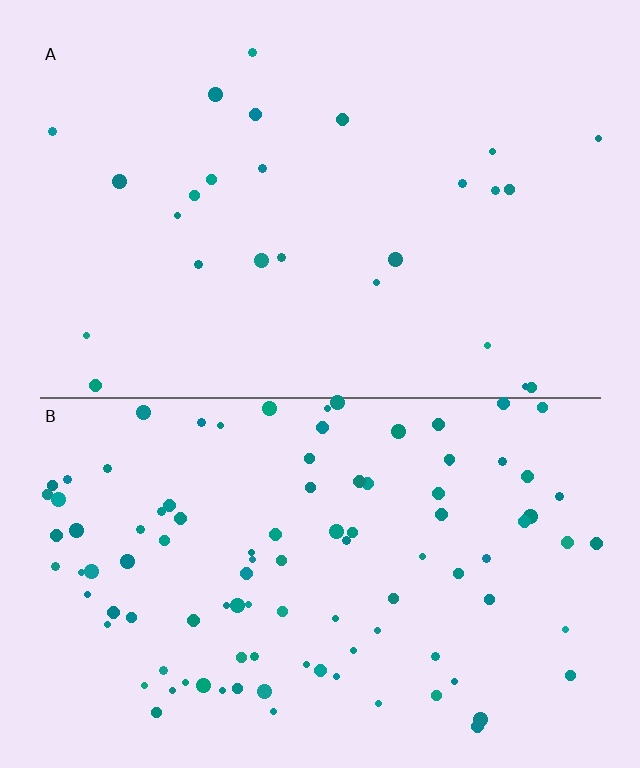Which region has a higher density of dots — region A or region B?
B (the bottom).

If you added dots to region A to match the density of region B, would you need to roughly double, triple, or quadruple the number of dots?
Approximately quadruple.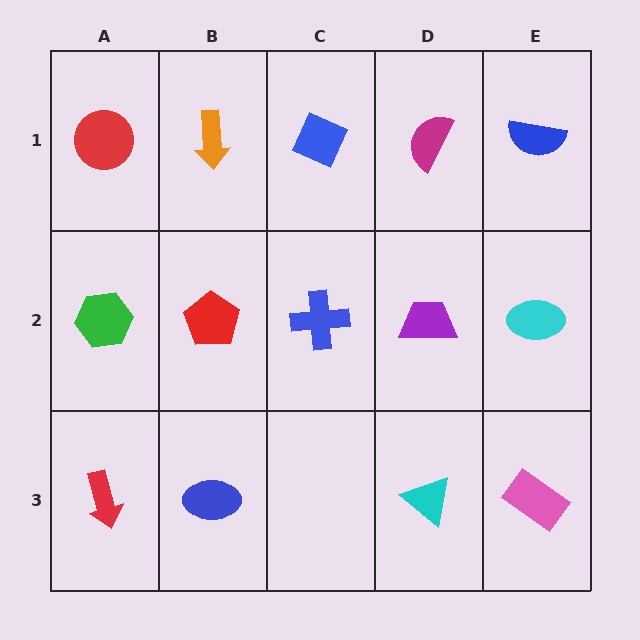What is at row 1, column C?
A blue diamond.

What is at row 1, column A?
A red circle.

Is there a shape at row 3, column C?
No, that cell is empty.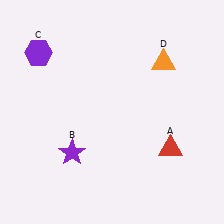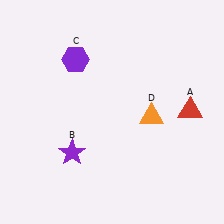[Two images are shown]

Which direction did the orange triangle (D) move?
The orange triangle (D) moved down.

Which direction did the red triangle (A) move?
The red triangle (A) moved up.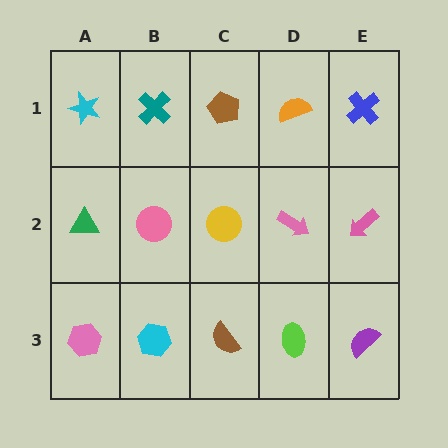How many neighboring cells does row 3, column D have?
3.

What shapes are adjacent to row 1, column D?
A pink arrow (row 2, column D), a brown pentagon (row 1, column C), a blue cross (row 1, column E).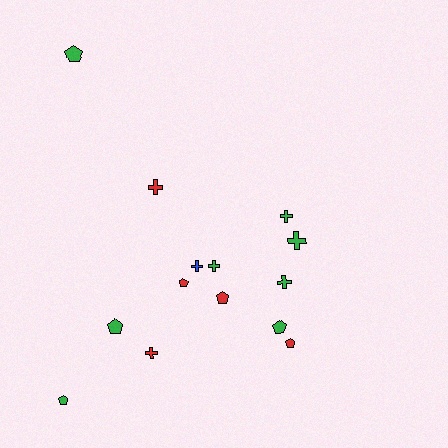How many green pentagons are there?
There are 4 green pentagons.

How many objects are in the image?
There are 14 objects.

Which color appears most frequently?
Green, with 8 objects.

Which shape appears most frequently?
Pentagon, with 7 objects.